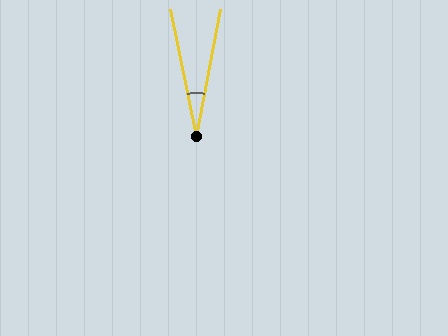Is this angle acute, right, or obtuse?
It is acute.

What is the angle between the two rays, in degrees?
Approximately 22 degrees.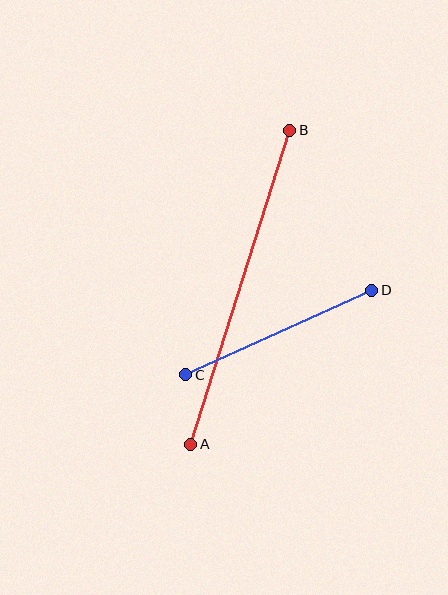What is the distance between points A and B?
The distance is approximately 329 pixels.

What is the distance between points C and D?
The distance is approximately 204 pixels.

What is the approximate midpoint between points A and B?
The midpoint is at approximately (240, 287) pixels.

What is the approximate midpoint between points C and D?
The midpoint is at approximately (279, 332) pixels.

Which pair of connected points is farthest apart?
Points A and B are farthest apart.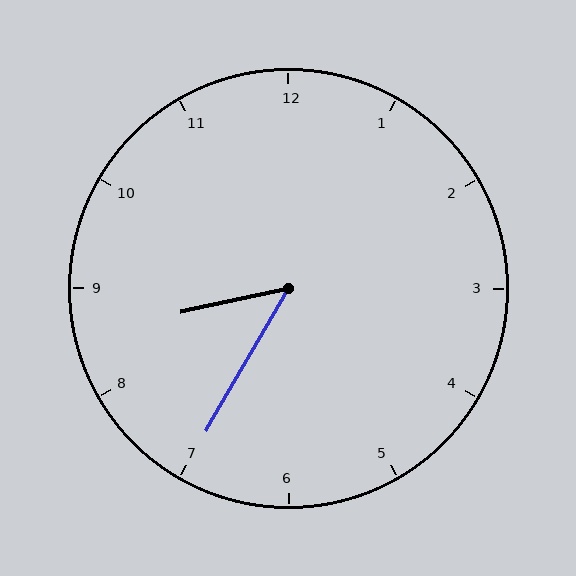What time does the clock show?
8:35.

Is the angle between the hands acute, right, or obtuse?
It is acute.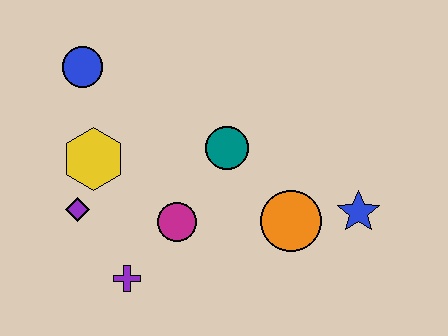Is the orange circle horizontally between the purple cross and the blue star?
Yes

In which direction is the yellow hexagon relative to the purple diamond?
The yellow hexagon is above the purple diamond.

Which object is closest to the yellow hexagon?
The purple diamond is closest to the yellow hexagon.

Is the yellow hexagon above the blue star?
Yes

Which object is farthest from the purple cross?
The blue star is farthest from the purple cross.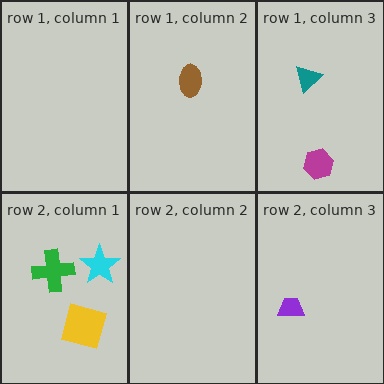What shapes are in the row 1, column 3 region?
The magenta hexagon, the teal triangle.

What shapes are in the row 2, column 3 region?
The purple trapezoid.